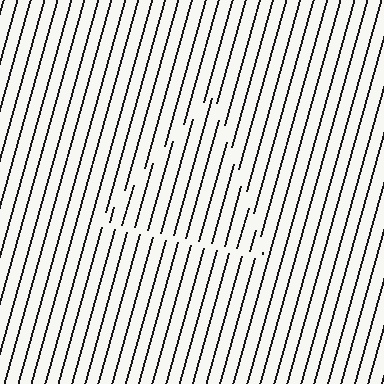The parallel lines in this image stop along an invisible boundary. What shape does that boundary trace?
An illusory triangle. The interior of the shape contains the same grating, shifted by half a period — the contour is defined by the phase discontinuity where line-ends from the inner and outer gratings abut.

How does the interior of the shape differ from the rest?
The interior of the shape contains the same grating, shifted by half a period — the contour is defined by the phase discontinuity where line-ends from the inner and outer gratings abut.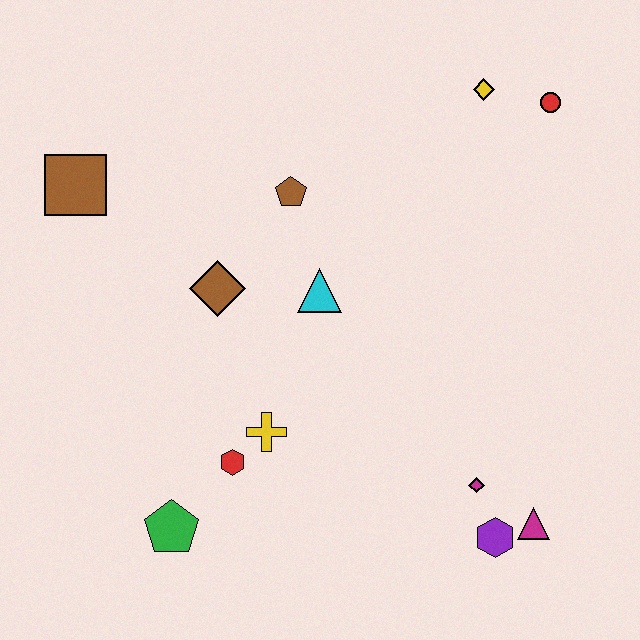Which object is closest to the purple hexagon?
The magenta triangle is closest to the purple hexagon.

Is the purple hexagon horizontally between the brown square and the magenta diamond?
No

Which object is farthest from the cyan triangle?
The magenta triangle is farthest from the cyan triangle.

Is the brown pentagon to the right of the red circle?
No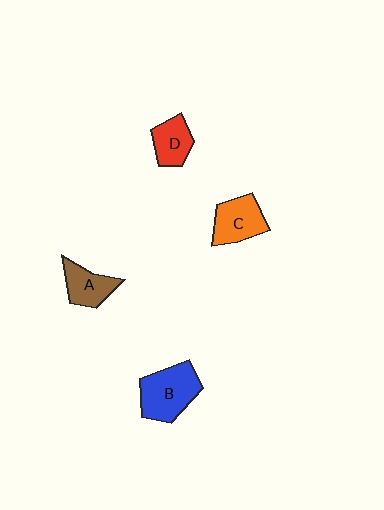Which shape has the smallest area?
Shape D (red).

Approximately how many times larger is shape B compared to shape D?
Approximately 1.7 times.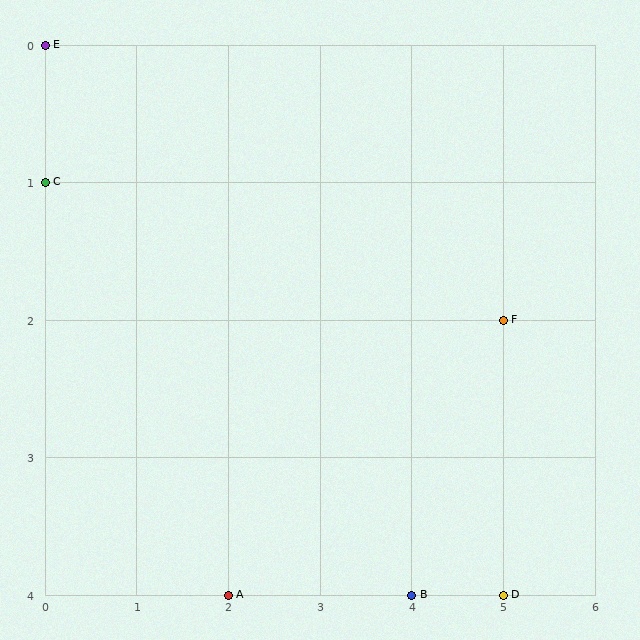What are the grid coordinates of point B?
Point B is at grid coordinates (4, 4).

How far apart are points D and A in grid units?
Points D and A are 3 columns apart.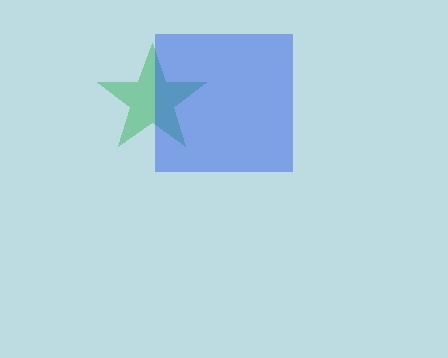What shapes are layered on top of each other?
The layered shapes are: a green star, a blue square.